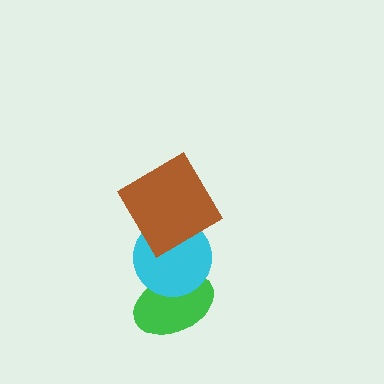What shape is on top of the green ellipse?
The cyan circle is on top of the green ellipse.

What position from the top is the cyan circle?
The cyan circle is 2nd from the top.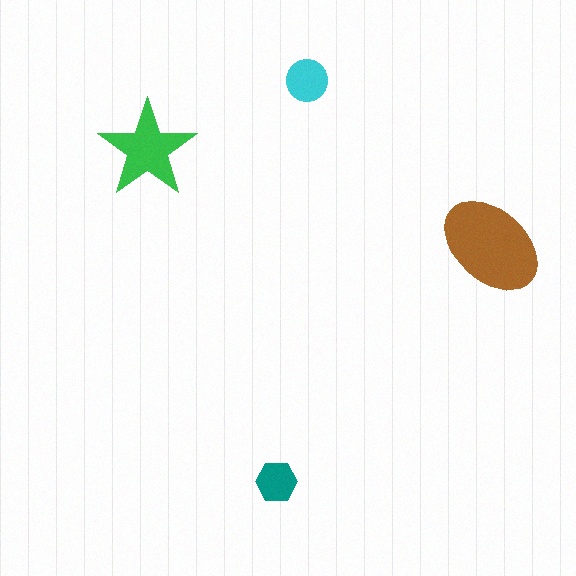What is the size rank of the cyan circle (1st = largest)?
3rd.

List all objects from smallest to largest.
The teal hexagon, the cyan circle, the green star, the brown ellipse.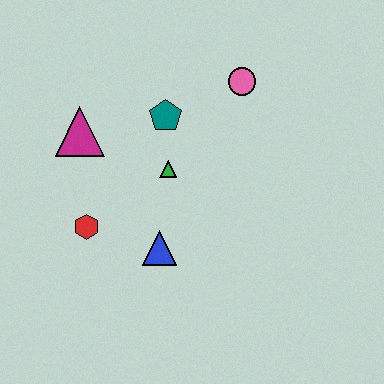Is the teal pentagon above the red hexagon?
Yes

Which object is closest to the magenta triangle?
The teal pentagon is closest to the magenta triangle.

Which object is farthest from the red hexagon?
The pink circle is farthest from the red hexagon.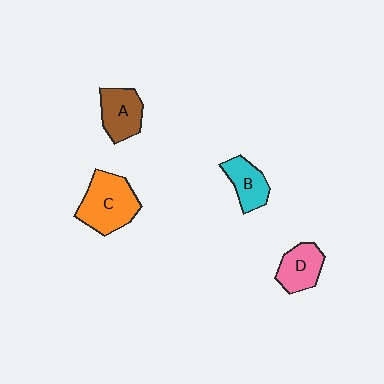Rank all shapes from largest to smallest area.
From largest to smallest: C (orange), A (brown), D (pink), B (cyan).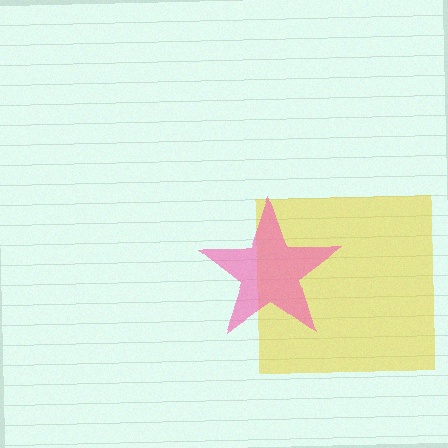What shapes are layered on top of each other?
The layered shapes are: a yellow square, a pink star.